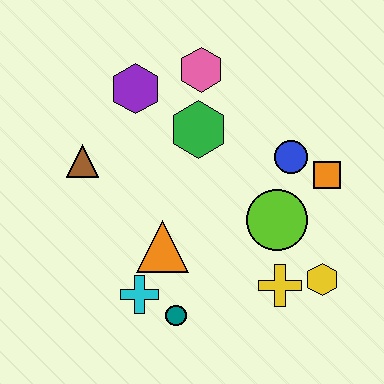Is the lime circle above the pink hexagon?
No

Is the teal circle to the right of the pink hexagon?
No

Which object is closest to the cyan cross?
The teal circle is closest to the cyan cross.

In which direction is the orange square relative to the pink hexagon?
The orange square is to the right of the pink hexagon.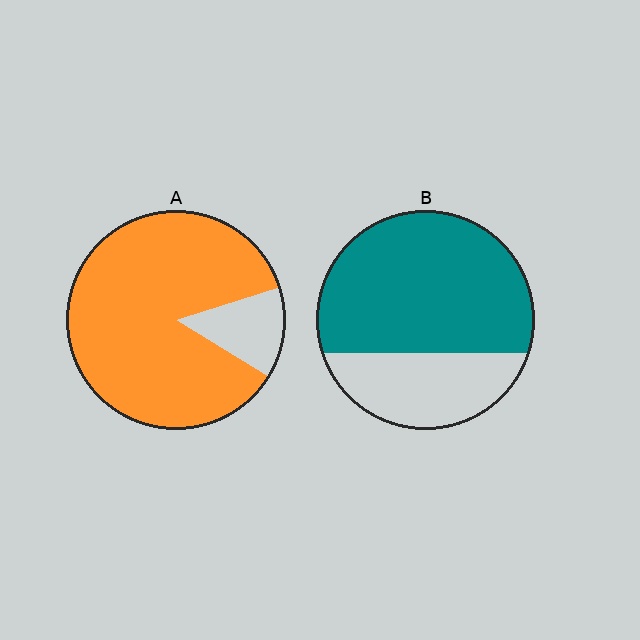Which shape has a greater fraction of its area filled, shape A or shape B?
Shape A.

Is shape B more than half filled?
Yes.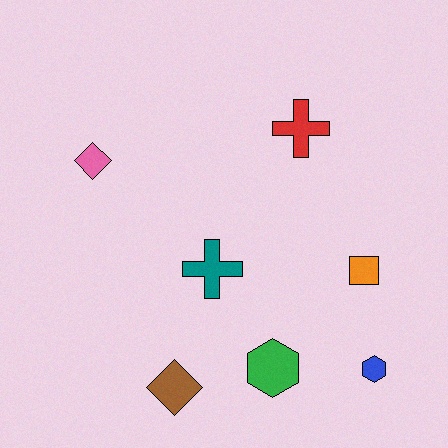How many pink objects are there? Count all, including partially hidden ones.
There is 1 pink object.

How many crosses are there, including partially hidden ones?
There are 2 crosses.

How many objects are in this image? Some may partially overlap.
There are 7 objects.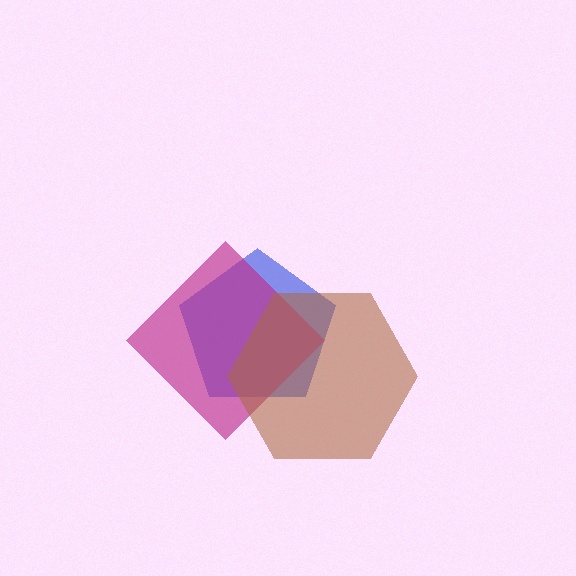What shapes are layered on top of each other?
The layered shapes are: a blue pentagon, a magenta diamond, a brown hexagon.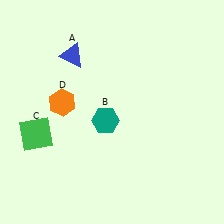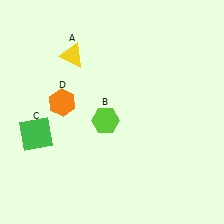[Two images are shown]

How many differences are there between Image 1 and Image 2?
There are 2 differences between the two images.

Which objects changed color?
A changed from blue to yellow. B changed from teal to lime.